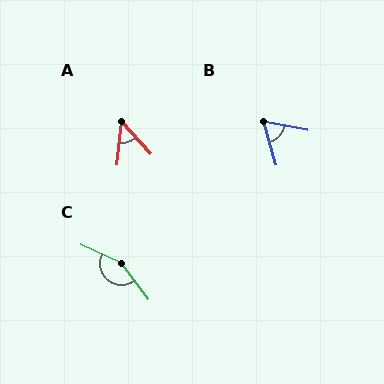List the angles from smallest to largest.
A (48°), B (63°), C (152°).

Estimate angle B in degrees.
Approximately 63 degrees.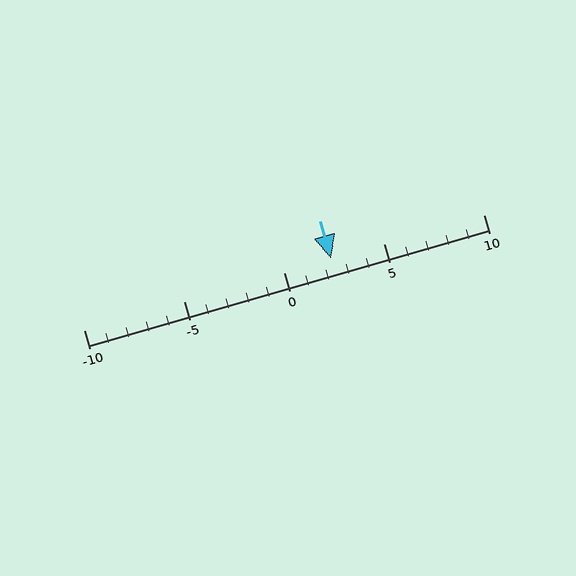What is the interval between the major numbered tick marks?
The major tick marks are spaced 5 units apart.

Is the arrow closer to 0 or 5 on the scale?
The arrow is closer to 0.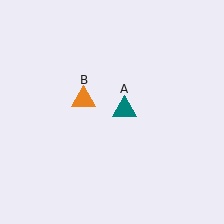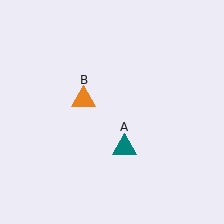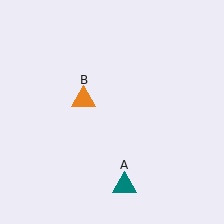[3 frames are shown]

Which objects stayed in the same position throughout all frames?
Orange triangle (object B) remained stationary.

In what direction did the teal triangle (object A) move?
The teal triangle (object A) moved down.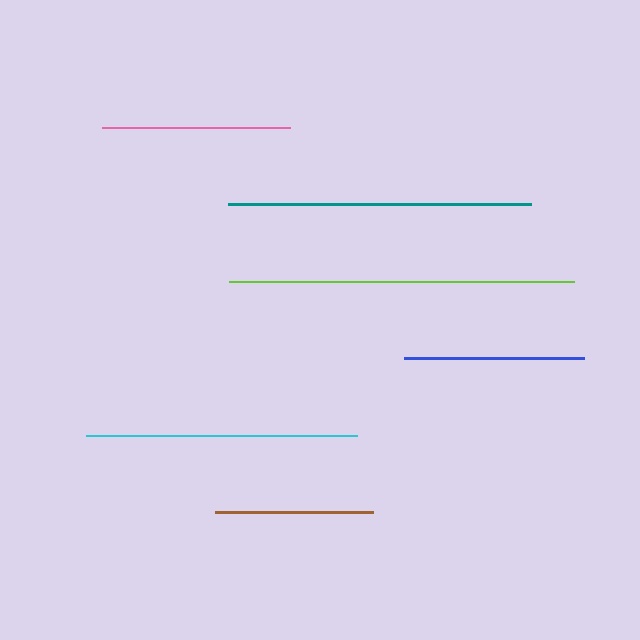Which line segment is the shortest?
The brown line is the shortest at approximately 158 pixels.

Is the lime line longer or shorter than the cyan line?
The lime line is longer than the cyan line.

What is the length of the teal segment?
The teal segment is approximately 303 pixels long.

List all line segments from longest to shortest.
From longest to shortest: lime, teal, cyan, pink, blue, brown.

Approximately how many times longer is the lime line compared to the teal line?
The lime line is approximately 1.1 times the length of the teal line.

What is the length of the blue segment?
The blue segment is approximately 180 pixels long.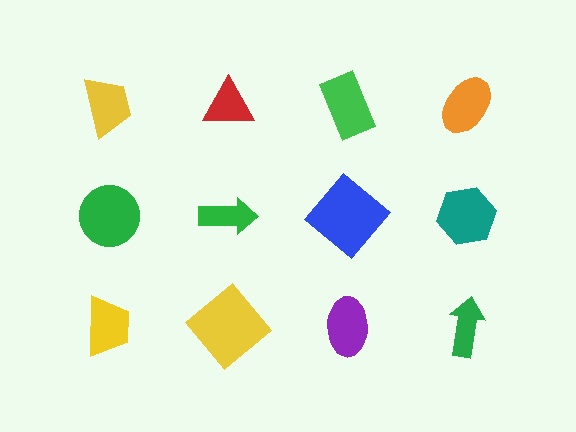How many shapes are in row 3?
4 shapes.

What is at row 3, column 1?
A yellow trapezoid.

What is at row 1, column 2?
A red triangle.